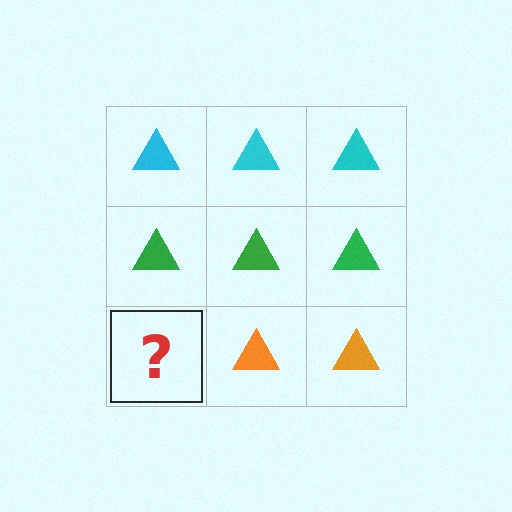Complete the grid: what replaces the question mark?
The question mark should be replaced with an orange triangle.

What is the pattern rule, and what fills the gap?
The rule is that each row has a consistent color. The gap should be filled with an orange triangle.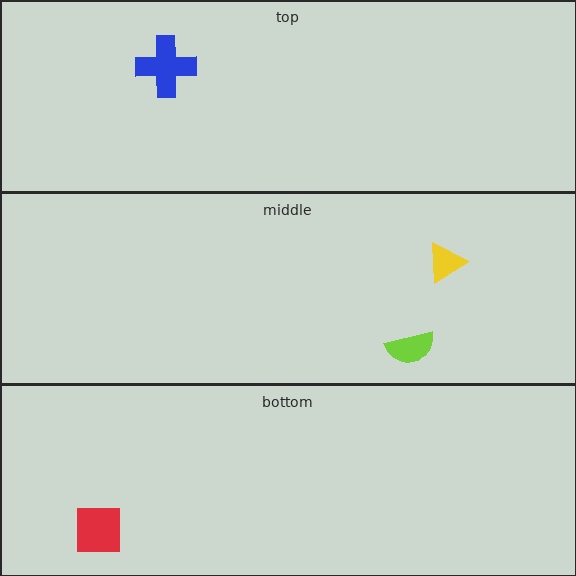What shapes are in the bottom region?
The red square.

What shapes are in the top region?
The blue cross.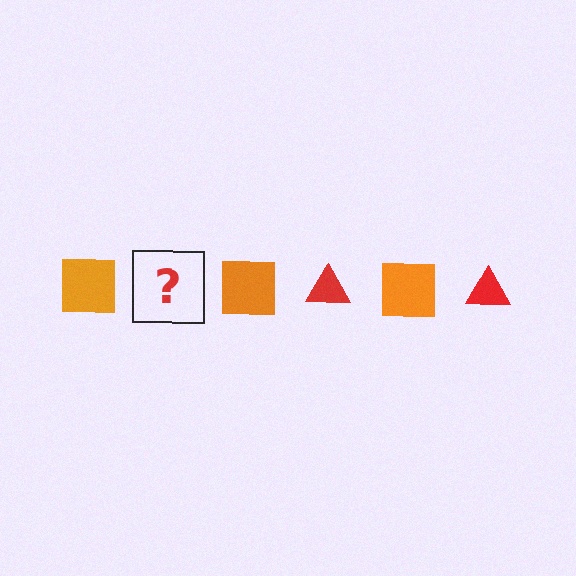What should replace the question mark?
The question mark should be replaced with a red triangle.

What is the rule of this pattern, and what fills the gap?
The rule is that the pattern alternates between orange square and red triangle. The gap should be filled with a red triangle.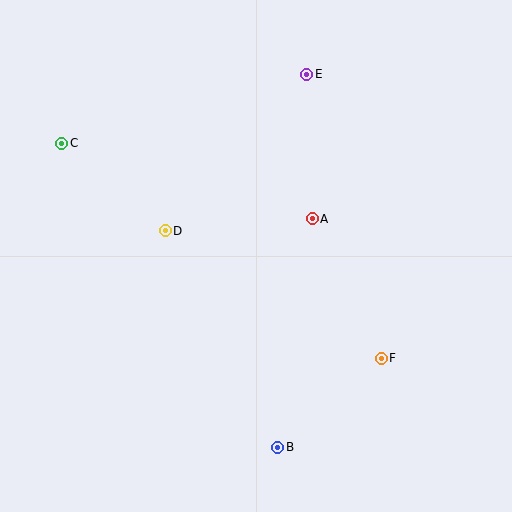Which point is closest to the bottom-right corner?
Point F is closest to the bottom-right corner.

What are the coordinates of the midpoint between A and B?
The midpoint between A and B is at (295, 333).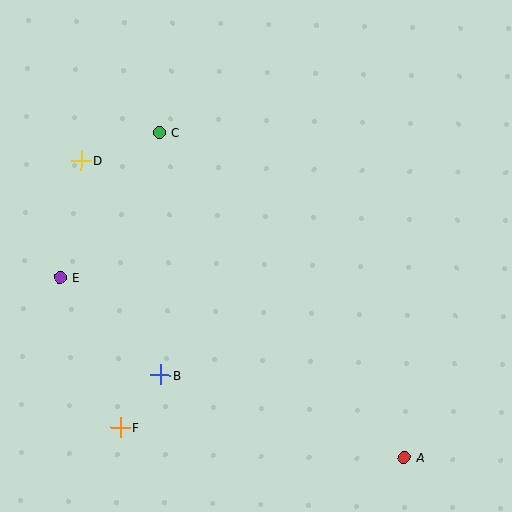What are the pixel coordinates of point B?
Point B is at (161, 375).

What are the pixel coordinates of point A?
Point A is at (404, 457).